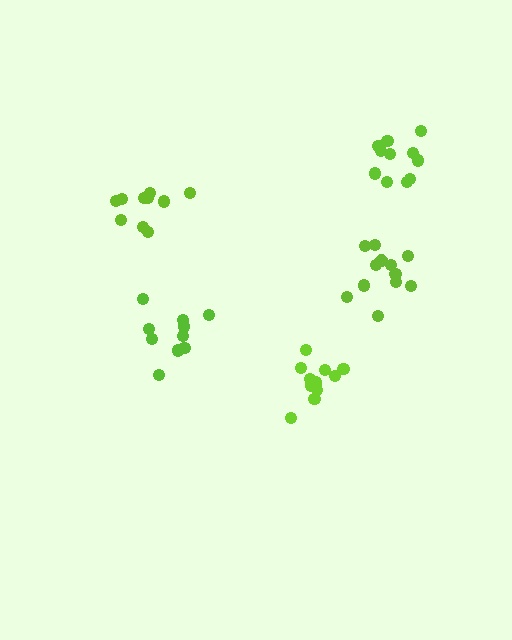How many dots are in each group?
Group 1: 11 dots, Group 2: 12 dots, Group 3: 12 dots, Group 4: 10 dots, Group 5: 10 dots (55 total).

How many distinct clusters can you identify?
There are 5 distinct clusters.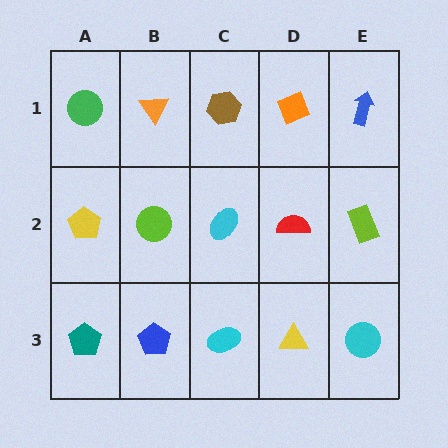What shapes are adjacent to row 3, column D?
A red semicircle (row 2, column D), a cyan ellipse (row 3, column C), a cyan circle (row 3, column E).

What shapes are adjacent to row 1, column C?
A cyan ellipse (row 2, column C), an orange triangle (row 1, column B), an orange diamond (row 1, column D).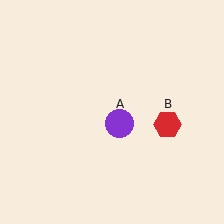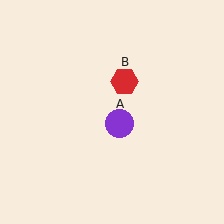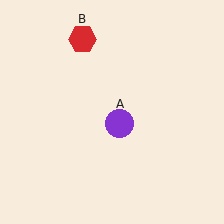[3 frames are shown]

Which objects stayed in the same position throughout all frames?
Purple circle (object A) remained stationary.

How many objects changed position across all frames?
1 object changed position: red hexagon (object B).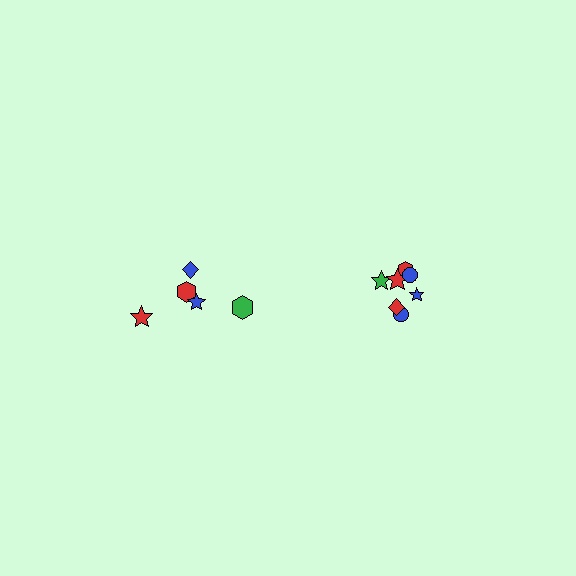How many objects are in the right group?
There are 7 objects.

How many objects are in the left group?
There are 5 objects.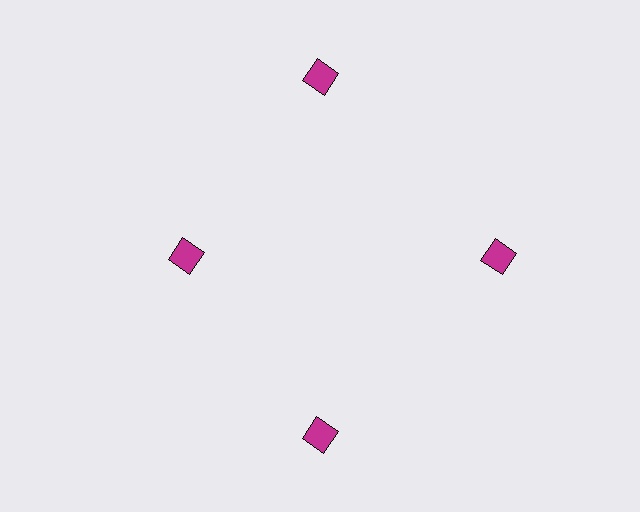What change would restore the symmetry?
The symmetry would be restored by moving it outward, back onto the ring so that all 4 diamonds sit at equal angles and equal distance from the center.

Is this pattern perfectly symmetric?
No. The 4 magenta diamonds are arranged in a ring, but one element near the 9 o'clock position is pulled inward toward the center, breaking the 4-fold rotational symmetry.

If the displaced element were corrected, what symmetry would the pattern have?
It would have 4-fold rotational symmetry — the pattern would map onto itself every 90 degrees.